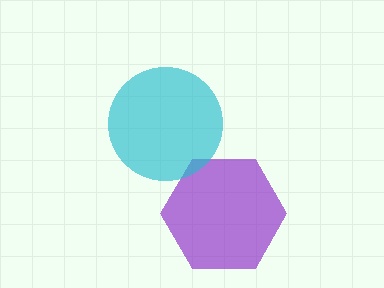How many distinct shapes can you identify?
There are 2 distinct shapes: a purple hexagon, a cyan circle.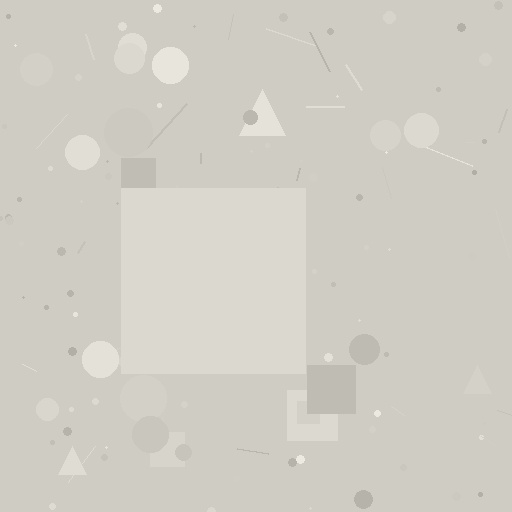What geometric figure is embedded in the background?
A square is embedded in the background.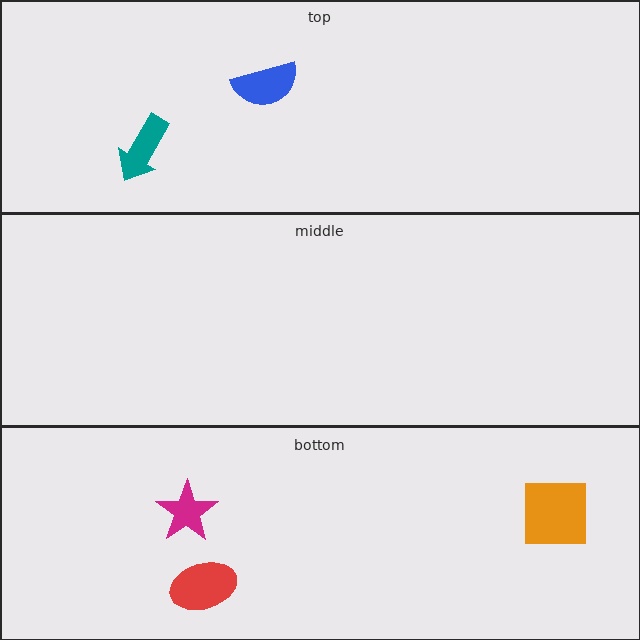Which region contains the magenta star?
The bottom region.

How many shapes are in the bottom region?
3.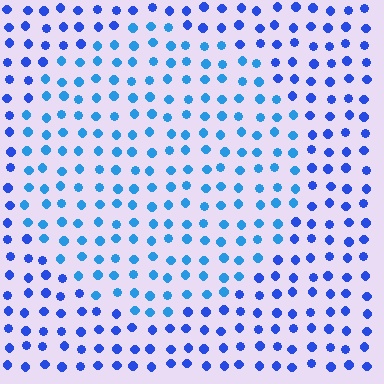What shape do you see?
I see a circle.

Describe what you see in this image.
The image is filled with small blue elements in a uniform arrangement. A circle-shaped region is visible where the elements are tinted to a slightly different hue, forming a subtle color boundary.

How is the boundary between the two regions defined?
The boundary is defined purely by a slight shift in hue (about 25 degrees). Spacing, size, and orientation are identical on both sides.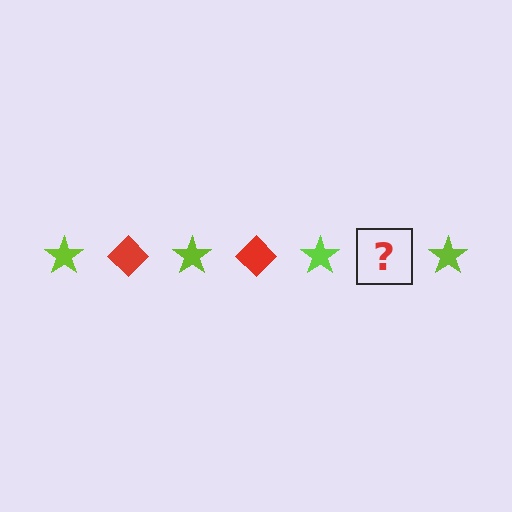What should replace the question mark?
The question mark should be replaced with a red diamond.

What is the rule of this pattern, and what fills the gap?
The rule is that the pattern alternates between lime star and red diamond. The gap should be filled with a red diamond.